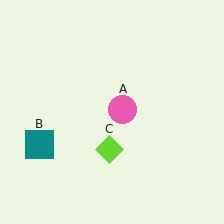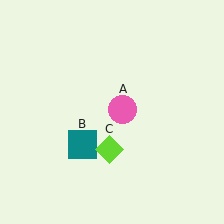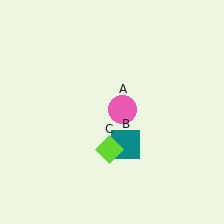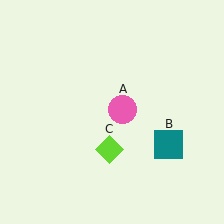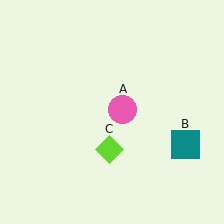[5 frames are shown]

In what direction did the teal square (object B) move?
The teal square (object B) moved right.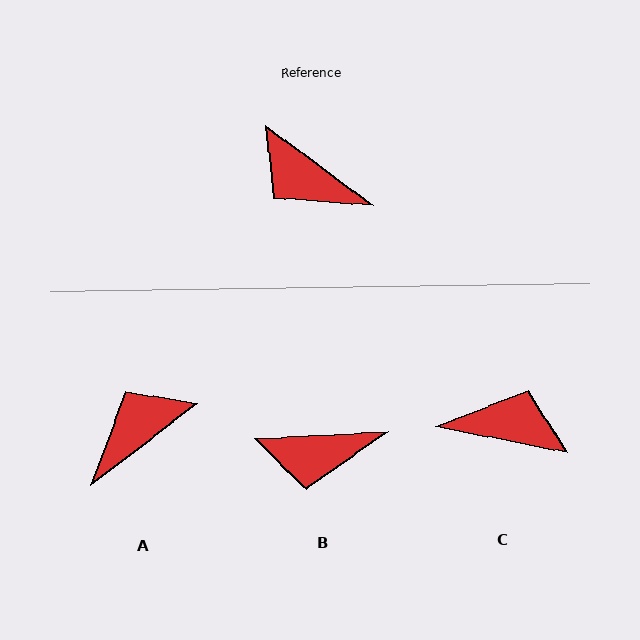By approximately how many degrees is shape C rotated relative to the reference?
Approximately 155 degrees clockwise.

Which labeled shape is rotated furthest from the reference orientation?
C, about 155 degrees away.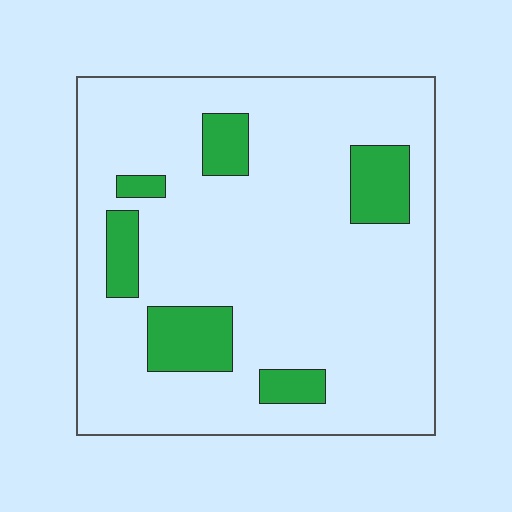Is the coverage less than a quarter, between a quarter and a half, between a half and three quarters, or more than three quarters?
Less than a quarter.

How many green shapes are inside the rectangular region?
6.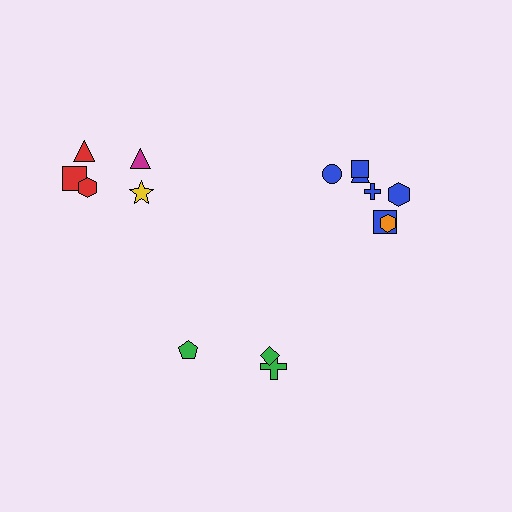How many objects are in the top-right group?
There are 7 objects.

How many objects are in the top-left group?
There are 5 objects.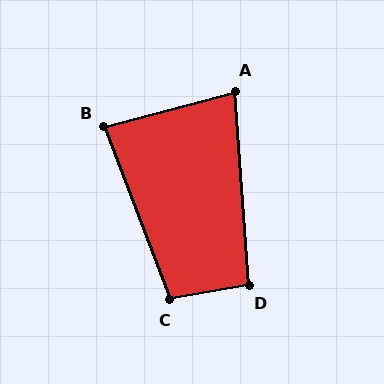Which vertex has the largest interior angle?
C, at approximately 101 degrees.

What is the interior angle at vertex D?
Approximately 96 degrees (obtuse).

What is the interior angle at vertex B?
Approximately 84 degrees (acute).